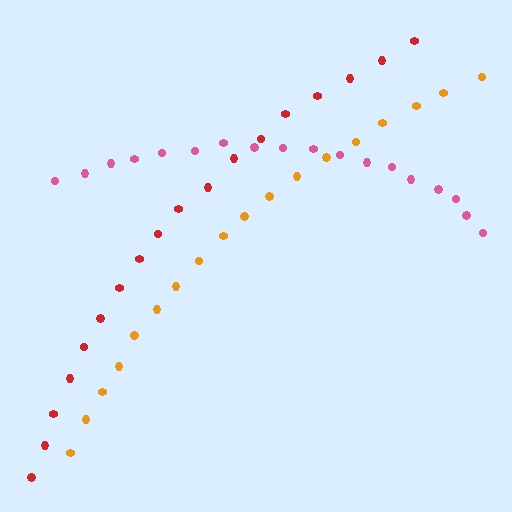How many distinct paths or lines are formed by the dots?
There are 3 distinct paths.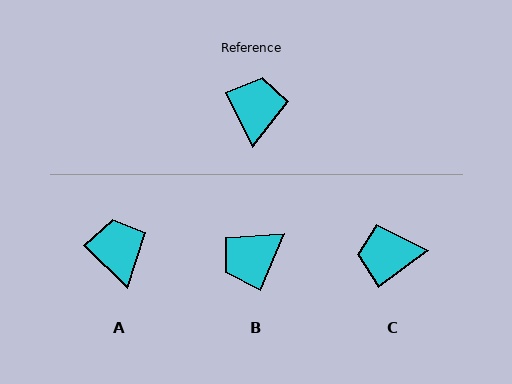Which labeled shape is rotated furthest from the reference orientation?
B, about 132 degrees away.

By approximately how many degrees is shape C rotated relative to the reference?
Approximately 101 degrees counter-clockwise.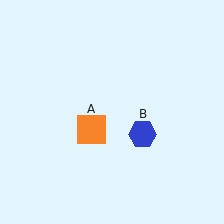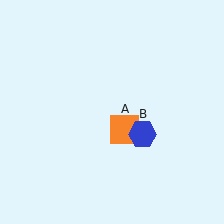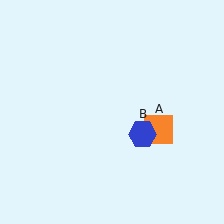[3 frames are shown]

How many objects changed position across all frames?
1 object changed position: orange square (object A).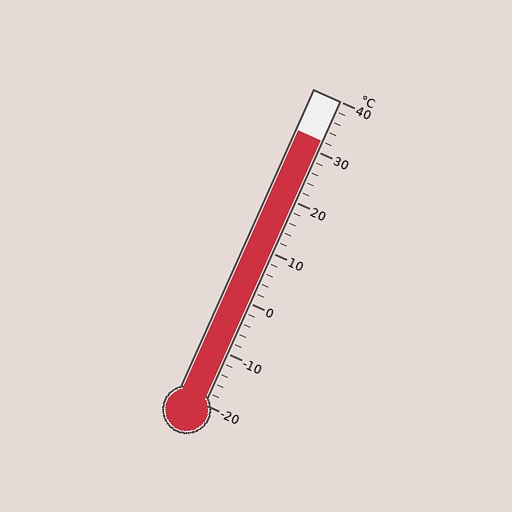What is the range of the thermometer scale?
The thermometer scale ranges from -20°C to 40°C.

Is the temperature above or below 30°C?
The temperature is above 30°C.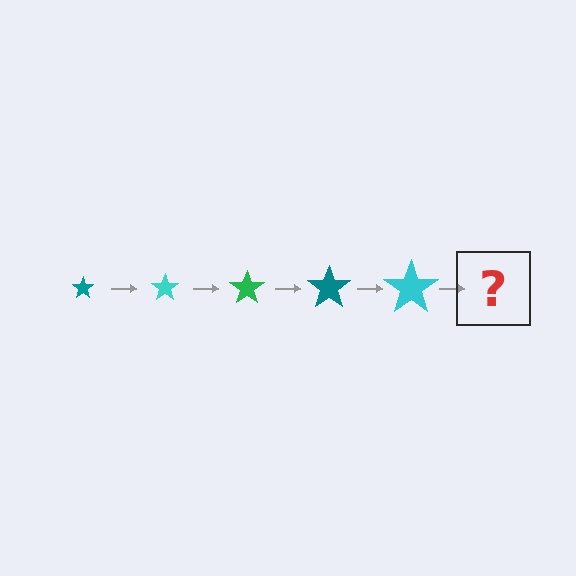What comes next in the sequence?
The next element should be a green star, larger than the previous one.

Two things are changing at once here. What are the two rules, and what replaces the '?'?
The two rules are that the star grows larger each step and the color cycles through teal, cyan, and green. The '?' should be a green star, larger than the previous one.